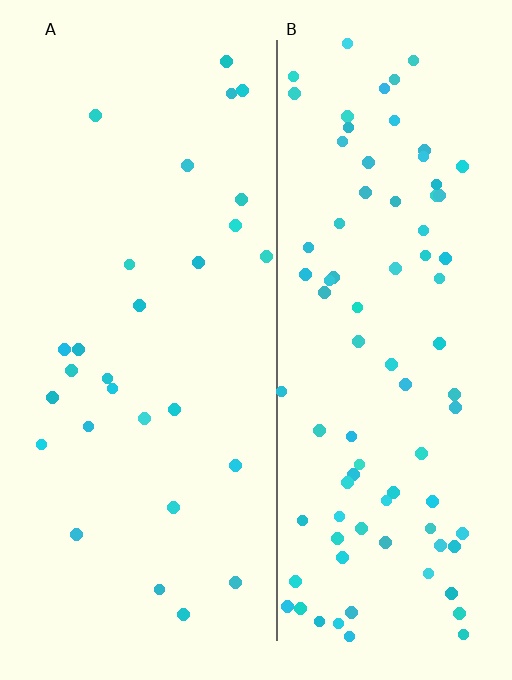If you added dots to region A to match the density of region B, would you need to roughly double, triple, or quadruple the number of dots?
Approximately triple.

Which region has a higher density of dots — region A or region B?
B (the right).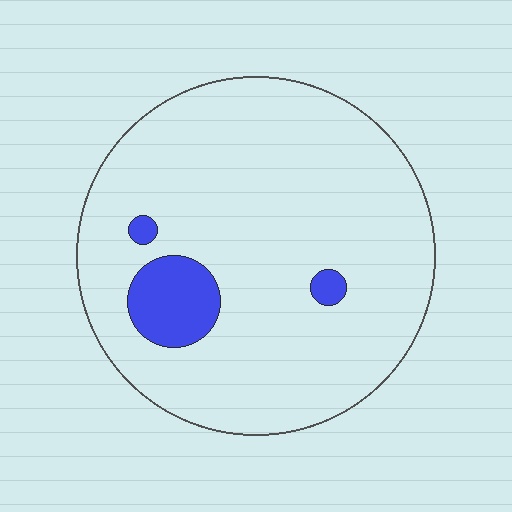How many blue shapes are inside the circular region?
3.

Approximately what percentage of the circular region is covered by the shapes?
Approximately 10%.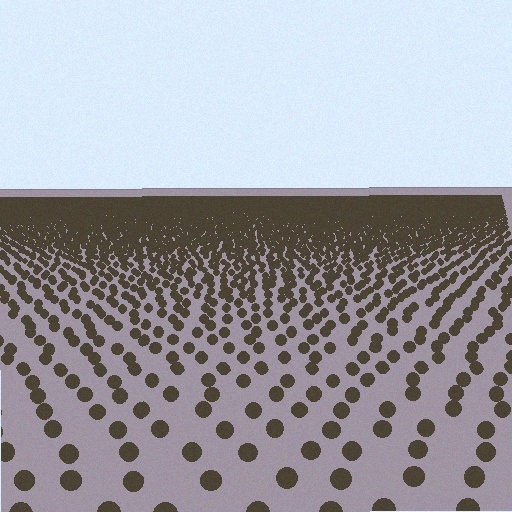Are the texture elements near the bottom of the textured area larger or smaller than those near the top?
Larger. Near the bottom, elements are closer to the viewer and appear at a bigger on-screen size.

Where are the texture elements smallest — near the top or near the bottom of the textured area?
Near the top.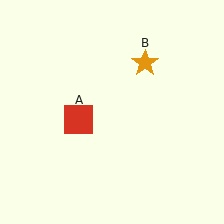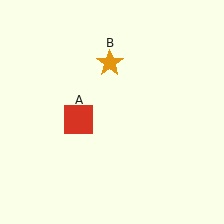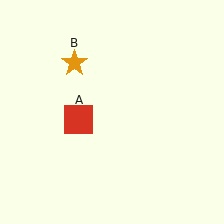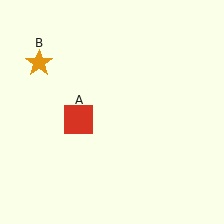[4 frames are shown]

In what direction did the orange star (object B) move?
The orange star (object B) moved left.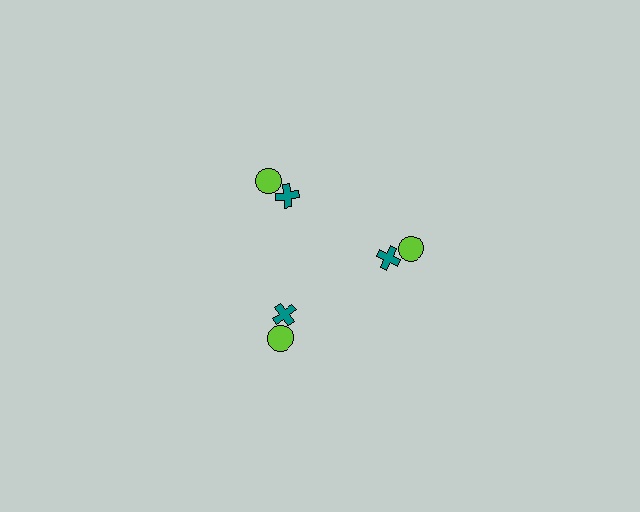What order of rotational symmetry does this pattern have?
This pattern has 3-fold rotational symmetry.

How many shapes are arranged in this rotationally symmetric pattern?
There are 6 shapes, arranged in 3 groups of 2.